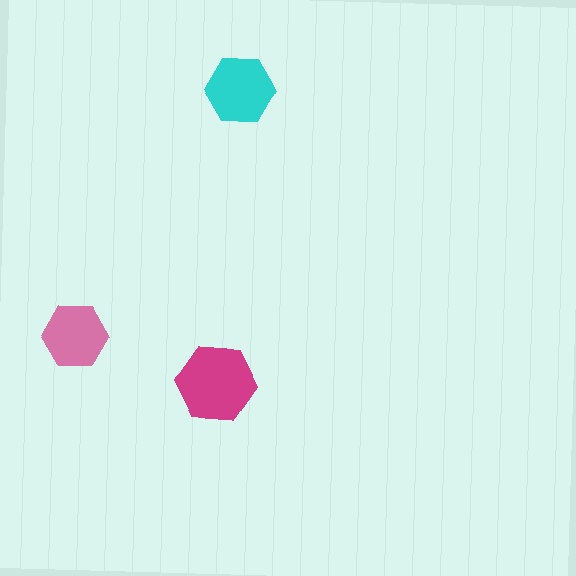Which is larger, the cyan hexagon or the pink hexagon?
The cyan one.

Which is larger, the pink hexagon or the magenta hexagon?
The magenta one.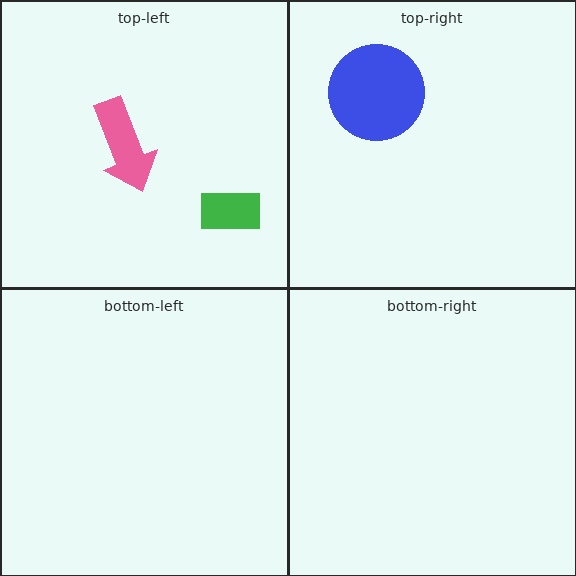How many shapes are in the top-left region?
2.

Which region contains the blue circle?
The top-right region.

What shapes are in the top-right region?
The blue circle.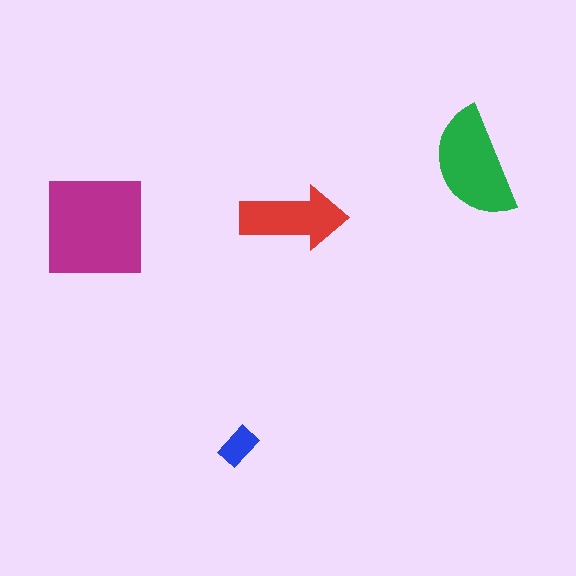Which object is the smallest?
The blue rectangle.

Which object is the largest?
The magenta square.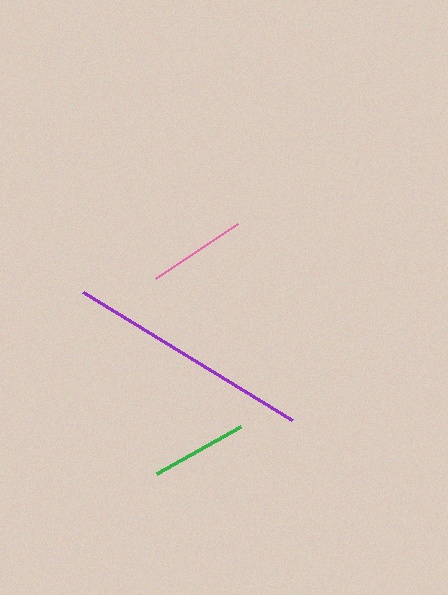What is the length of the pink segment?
The pink segment is approximately 99 pixels long.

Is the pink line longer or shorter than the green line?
The pink line is longer than the green line.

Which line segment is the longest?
The purple line is the longest at approximately 245 pixels.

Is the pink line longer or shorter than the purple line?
The purple line is longer than the pink line.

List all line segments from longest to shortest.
From longest to shortest: purple, pink, green.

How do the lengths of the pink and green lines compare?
The pink and green lines are approximately the same length.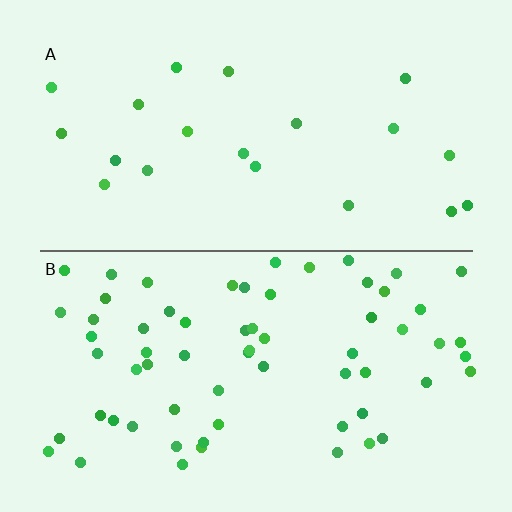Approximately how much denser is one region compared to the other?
Approximately 3.2× — region B over region A.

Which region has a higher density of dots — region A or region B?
B (the bottom).